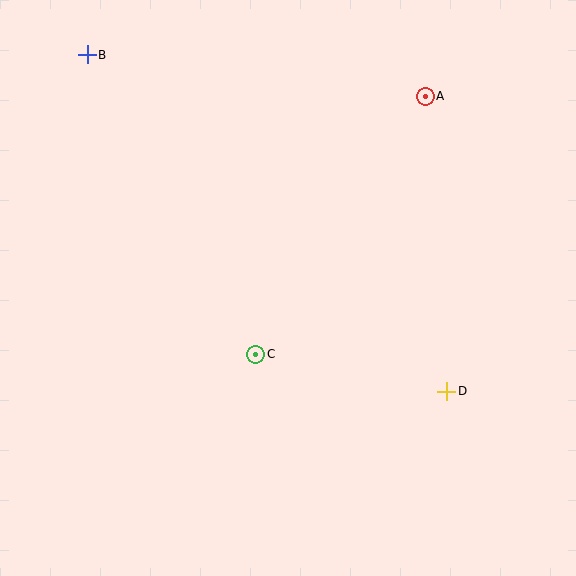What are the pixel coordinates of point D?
Point D is at (447, 391).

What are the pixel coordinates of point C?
Point C is at (256, 354).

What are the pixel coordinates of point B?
Point B is at (87, 55).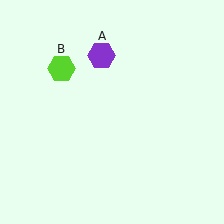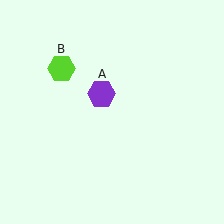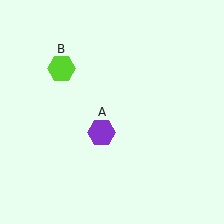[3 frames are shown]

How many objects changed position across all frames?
1 object changed position: purple hexagon (object A).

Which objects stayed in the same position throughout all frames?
Lime hexagon (object B) remained stationary.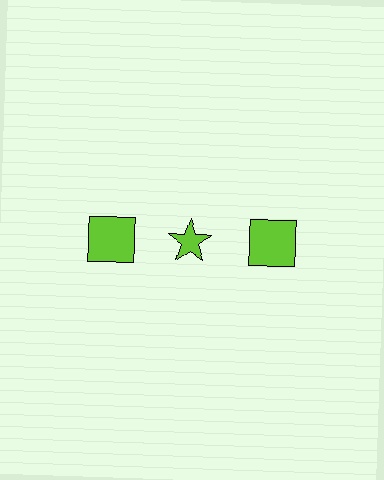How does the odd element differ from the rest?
It has a different shape: star instead of square.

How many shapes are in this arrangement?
There are 3 shapes arranged in a grid pattern.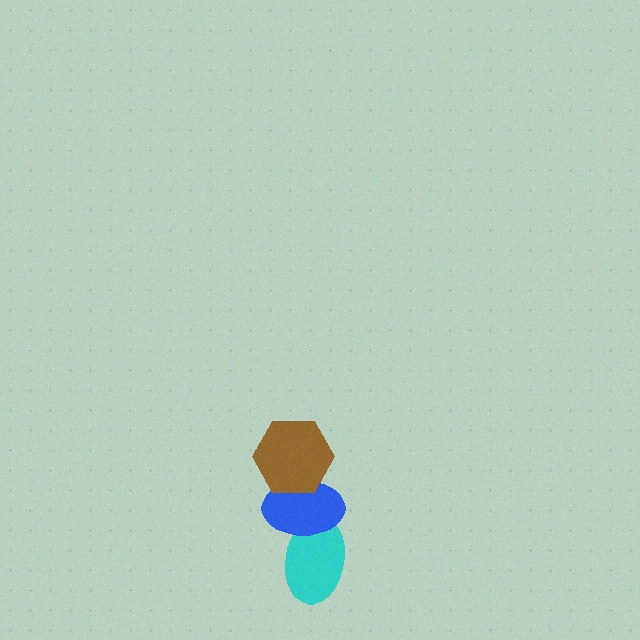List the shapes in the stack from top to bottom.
From top to bottom: the brown hexagon, the blue ellipse, the cyan ellipse.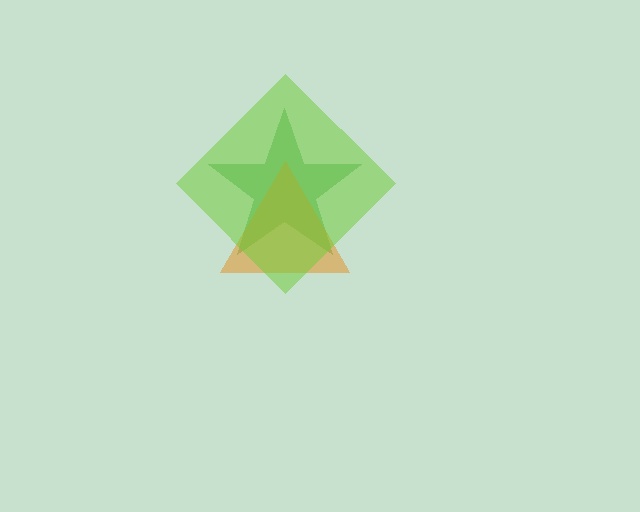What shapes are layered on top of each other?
The layered shapes are: a green star, an orange triangle, a lime diamond.